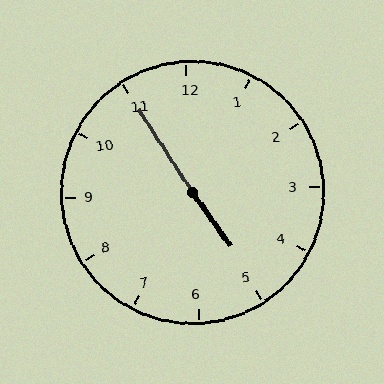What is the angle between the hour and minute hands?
Approximately 178 degrees.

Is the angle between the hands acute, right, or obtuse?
It is obtuse.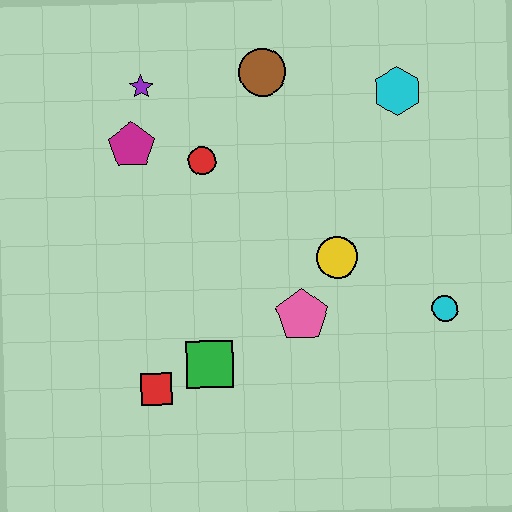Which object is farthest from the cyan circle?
The purple star is farthest from the cyan circle.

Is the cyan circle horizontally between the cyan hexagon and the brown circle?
No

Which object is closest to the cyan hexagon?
The brown circle is closest to the cyan hexagon.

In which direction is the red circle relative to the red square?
The red circle is above the red square.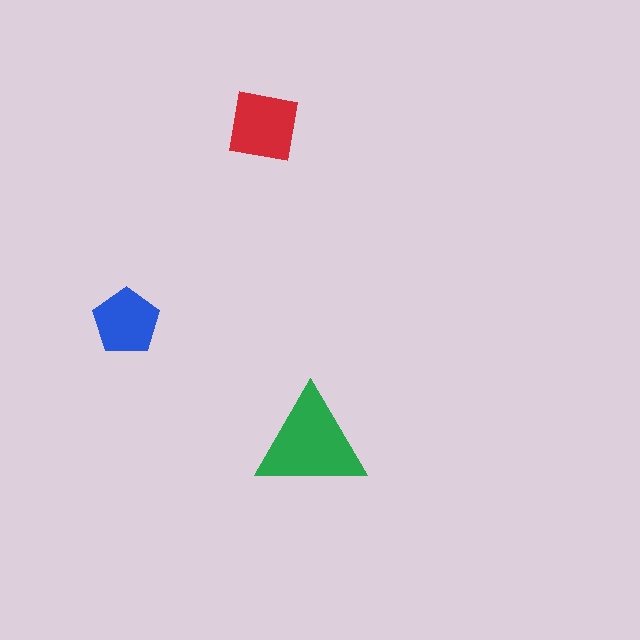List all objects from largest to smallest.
The green triangle, the red square, the blue pentagon.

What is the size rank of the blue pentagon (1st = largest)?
3rd.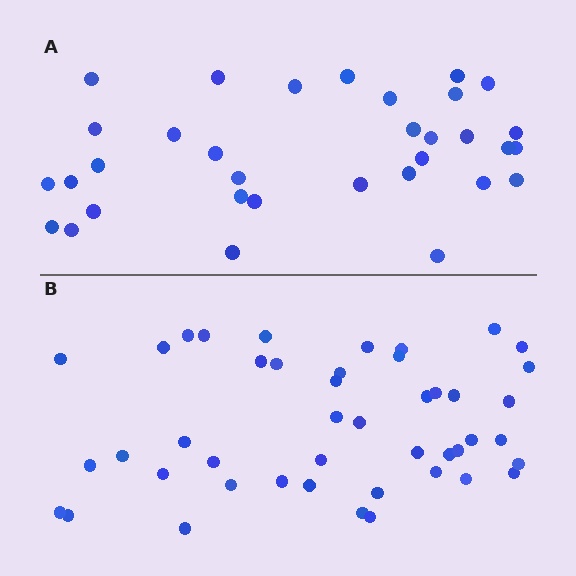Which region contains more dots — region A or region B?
Region B (the bottom region) has more dots.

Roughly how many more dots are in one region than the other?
Region B has roughly 12 or so more dots than region A.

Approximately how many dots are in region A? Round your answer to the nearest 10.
About 30 dots. (The exact count is 33, which rounds to 30.)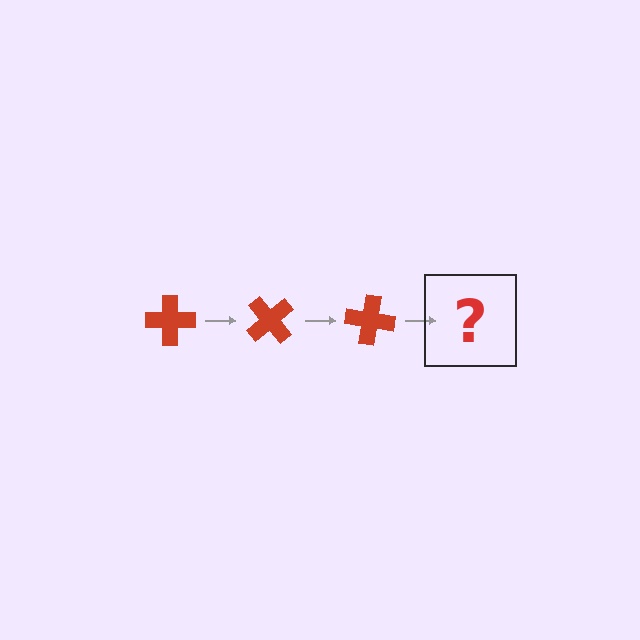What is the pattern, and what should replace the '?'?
The pattern is that the cross rotates 50 degrees each step. The '?' should be a red cross rotated 150 degrees.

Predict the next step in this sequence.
The next step is a red cross rotated 150 degrees.